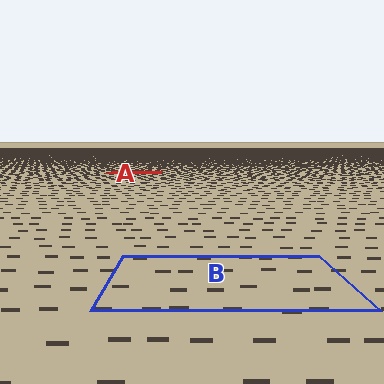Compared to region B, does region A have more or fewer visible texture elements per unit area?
Region A has more texture elements per unit area — they are packed more densely because it is farther away.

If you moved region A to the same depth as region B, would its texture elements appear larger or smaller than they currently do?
They would appear larger. At a closer depth, the same texture elements are projected at a bigger on-screen size.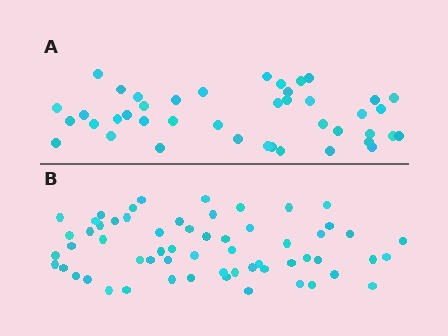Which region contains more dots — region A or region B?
Region B (the bottom region) has more dots.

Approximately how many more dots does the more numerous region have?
Region B has approximately 20 more dots than region A.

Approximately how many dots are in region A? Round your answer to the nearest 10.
About 40 dots. (The exact count is 42, which rounds to 40.)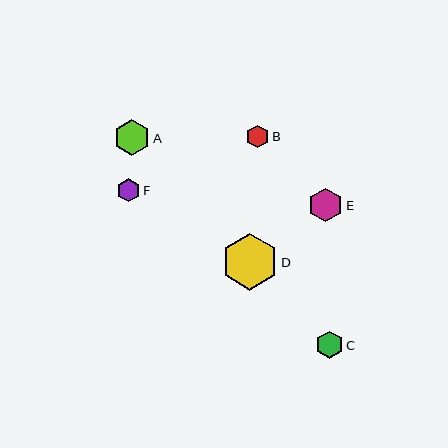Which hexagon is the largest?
Hexagon D is the largest with a size of approximately 57 pixels.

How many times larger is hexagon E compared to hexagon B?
Hexagon E is approximately 1.5 times the size of hexagon B.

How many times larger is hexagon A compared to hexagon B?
Hexagon A is approximately 1.6 times the size of hexagon B.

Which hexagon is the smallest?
Hexagon B is the smallest with a size of approximately 23 pixels.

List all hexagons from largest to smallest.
From largest to smallest: D, A, E, C, F, B.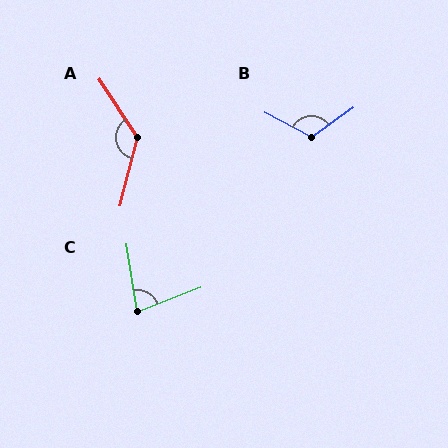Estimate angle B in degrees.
Approximately 116 degrees.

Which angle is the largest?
A, at approximately 133 degrees.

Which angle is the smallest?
C, at approximately 77 degrees.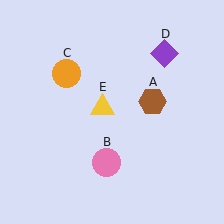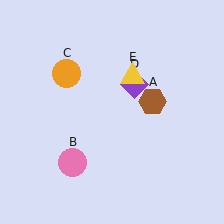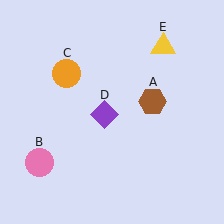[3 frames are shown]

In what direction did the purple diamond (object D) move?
The purple diamond (object D) moved down and to the left.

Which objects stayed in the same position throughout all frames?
Brown hexagon (object A) and orange circle (object C) remained stationary.